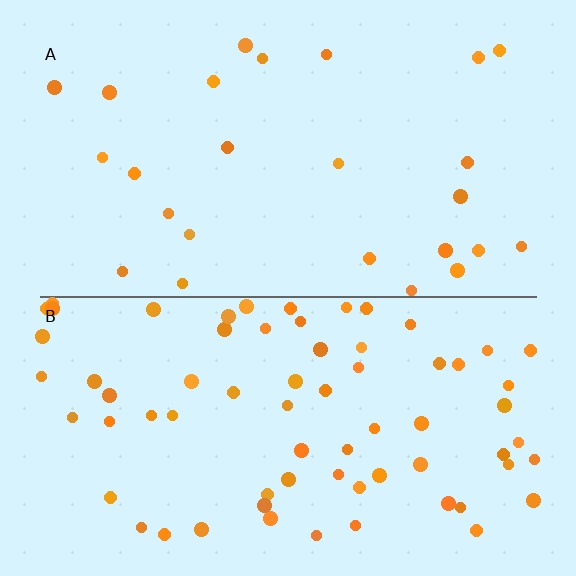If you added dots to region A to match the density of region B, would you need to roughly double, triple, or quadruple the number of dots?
Approximately triple.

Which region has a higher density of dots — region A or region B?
B (the bottom).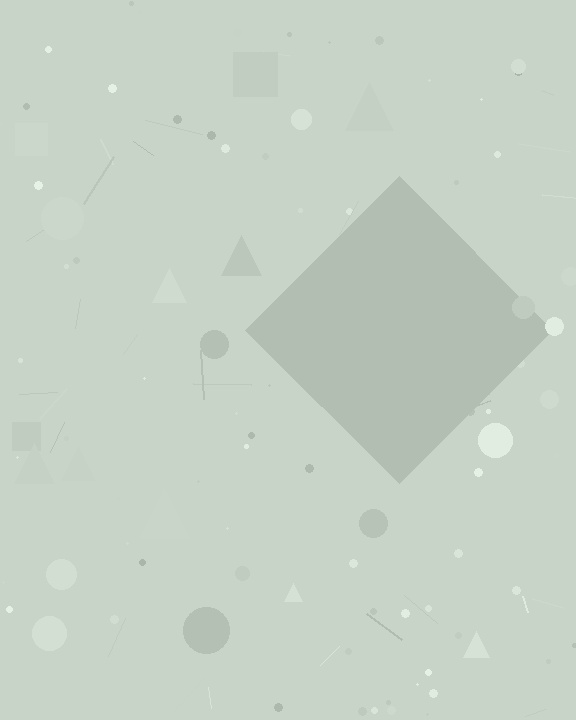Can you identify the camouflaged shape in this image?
The camouflaged shape is a diamond.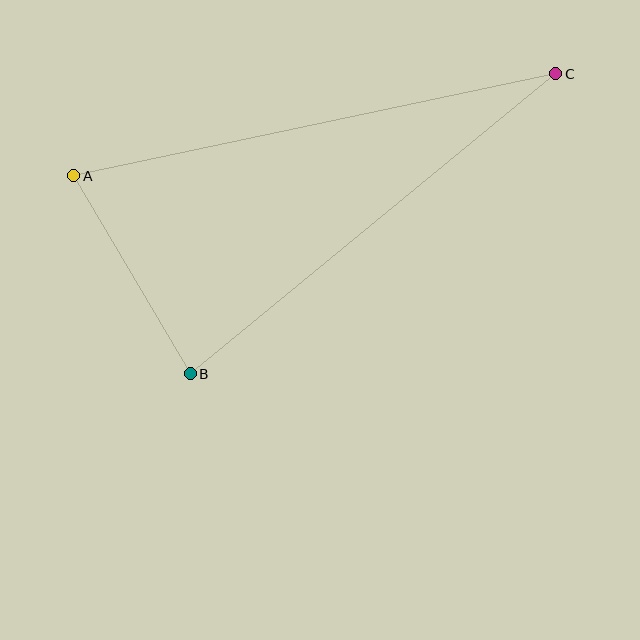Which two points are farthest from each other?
Points A and C are farthest from each other.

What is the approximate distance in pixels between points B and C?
The distance between B and C is approximately 473 pixels.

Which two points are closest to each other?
Points A and B are closest to each other.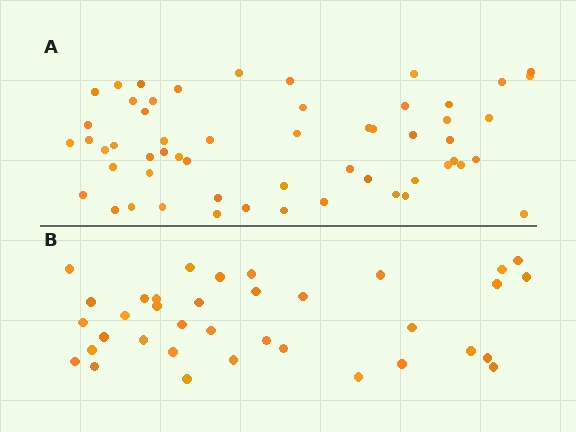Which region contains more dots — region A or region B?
Region A (the top region) has more dots.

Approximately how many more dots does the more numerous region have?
Region A has approximately 20 more dots than region B.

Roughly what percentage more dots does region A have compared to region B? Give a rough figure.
About 55% more.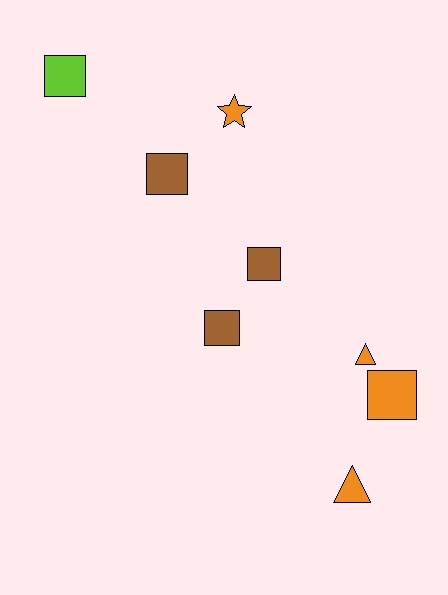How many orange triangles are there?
There are 2 orange triangles.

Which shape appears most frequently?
Square, with 5 objects.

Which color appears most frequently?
Orange, with 4 objects.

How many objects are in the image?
There are 8 objects.